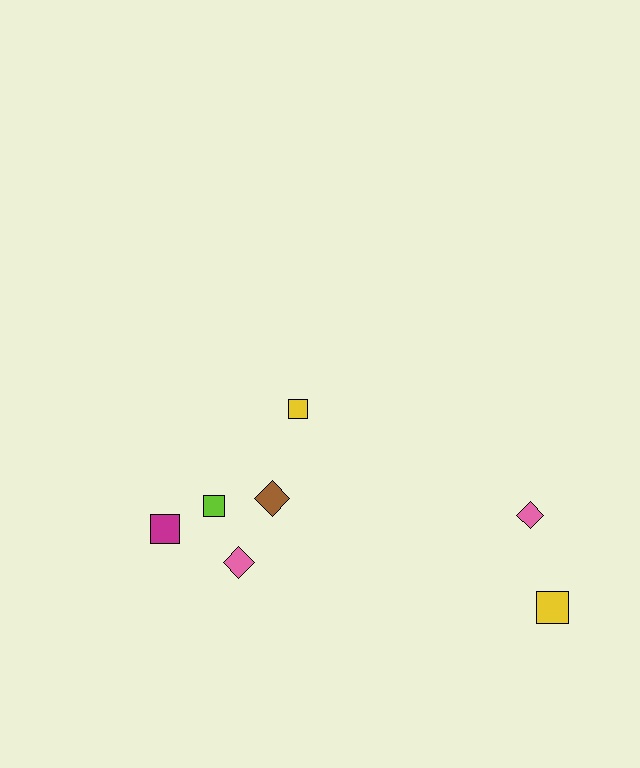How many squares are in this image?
There are 4 squares.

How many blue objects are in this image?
There are no blue objects.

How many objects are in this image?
There are 7 objects.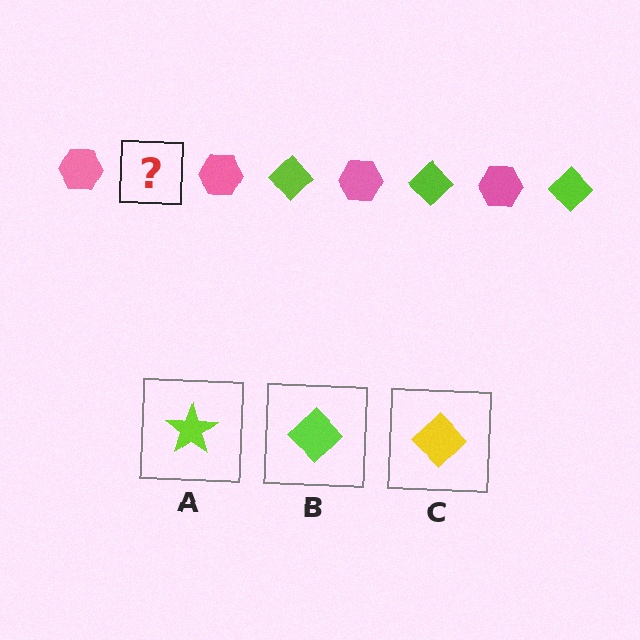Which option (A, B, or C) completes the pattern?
B.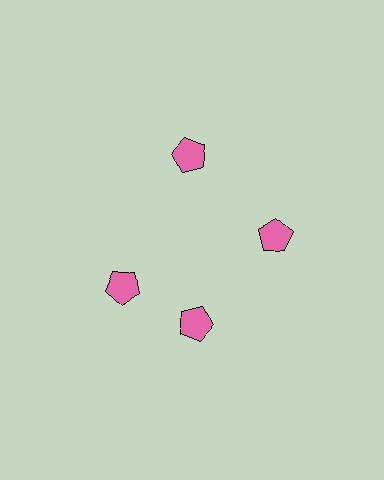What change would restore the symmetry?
The symmetry would be restored by rotating it back into even spacing with its neighbors so that all 4 pentagons sit at equal angles and equal distance from the center.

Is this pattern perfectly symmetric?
No. The 4 pink pentagons are arranged in a ring, but one element near the 9 o'clock position is rotated out of alignment along the ring, breaking the 4-fold rotational symmetry.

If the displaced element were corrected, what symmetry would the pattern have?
It would have 4-fold rotational symmetry — the pattern would map onto itself every 90 degrees.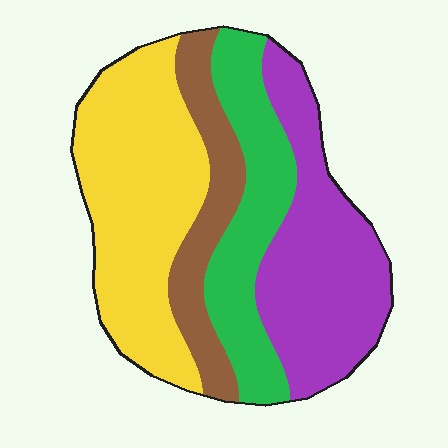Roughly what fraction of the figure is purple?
Purple covers about 30% of the figure.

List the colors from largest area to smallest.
From largest to smallest: yellow, purple, green, brown.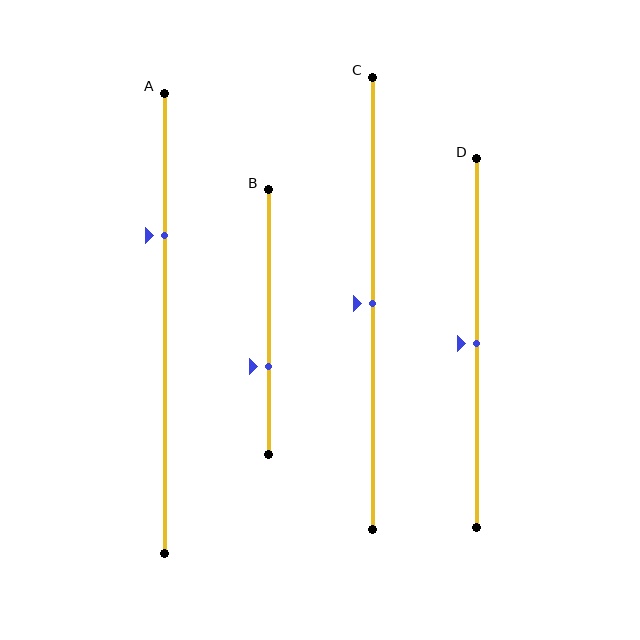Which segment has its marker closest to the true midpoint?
Segment C has its marker closest to the true midpoint.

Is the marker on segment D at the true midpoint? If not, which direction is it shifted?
Yes, the marker on segment D is at the true midpoint.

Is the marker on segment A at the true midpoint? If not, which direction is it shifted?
No, the marker on segment A is shifted upward by about 19% of the segment length.